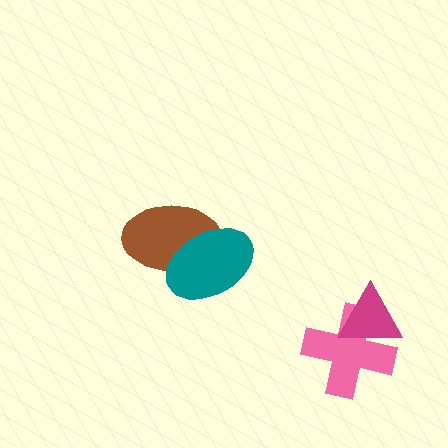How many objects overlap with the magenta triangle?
1 object overlaps with the magenta triangle.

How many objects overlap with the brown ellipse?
1 object overlaps with the brown ellipse.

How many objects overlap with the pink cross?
1 object overlaps with the pink cross.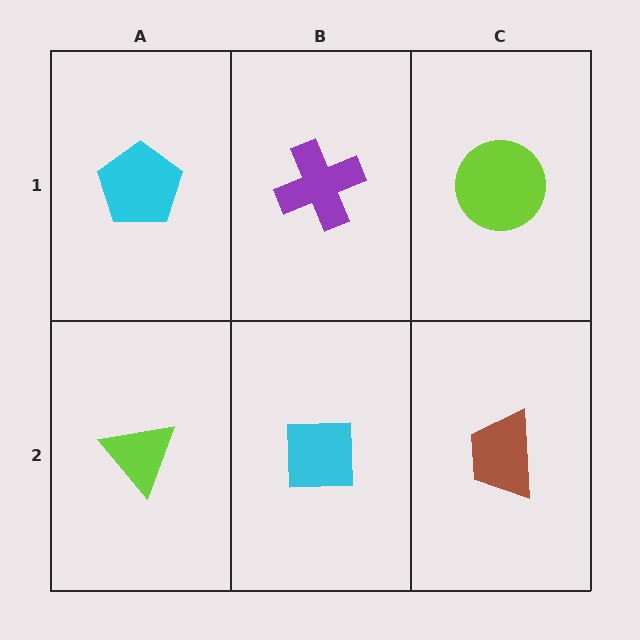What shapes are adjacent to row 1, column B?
A cyan square (row 2, column B), a cyan pentagon (row 1, column A), a lime circle (row 1, column C).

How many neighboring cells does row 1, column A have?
2.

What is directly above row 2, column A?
A cyan pentagon.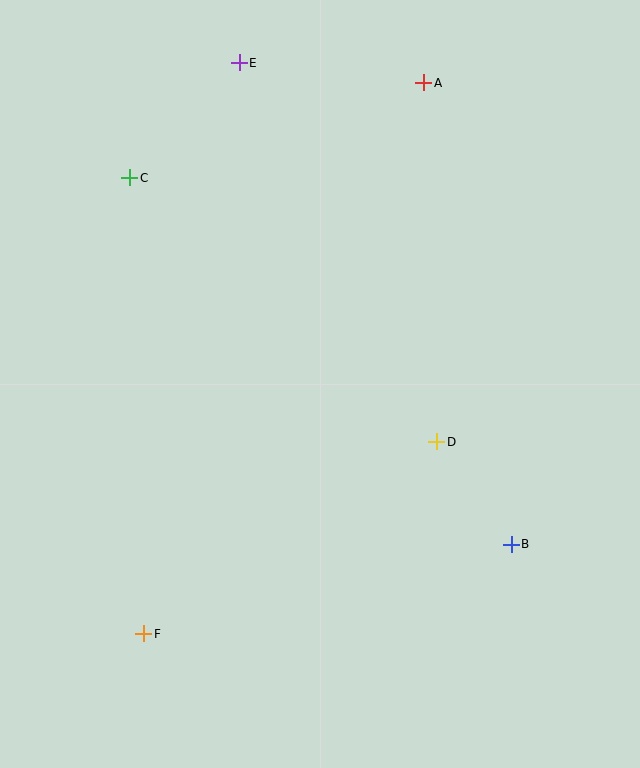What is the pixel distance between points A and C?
The distance between A and C is 309 pixels.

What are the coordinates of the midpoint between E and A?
The midpoint between E and A is at (332, 73).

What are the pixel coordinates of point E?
Point E is at (239, 63).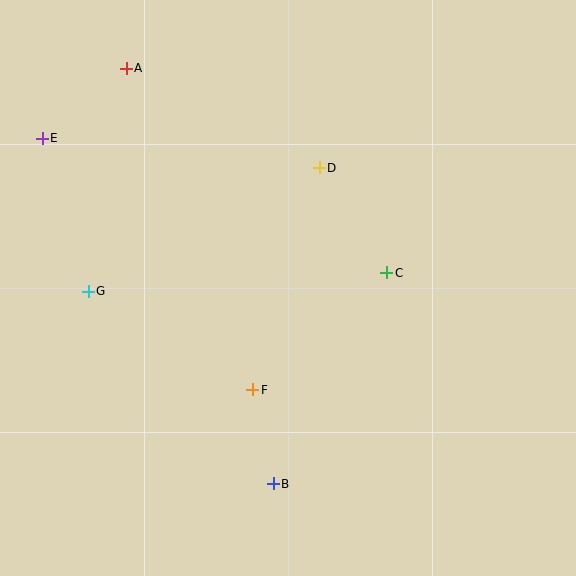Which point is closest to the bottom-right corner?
Point B is closest to the bottom-right corner.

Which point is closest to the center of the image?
Point C at (387, 273) is closest to the center.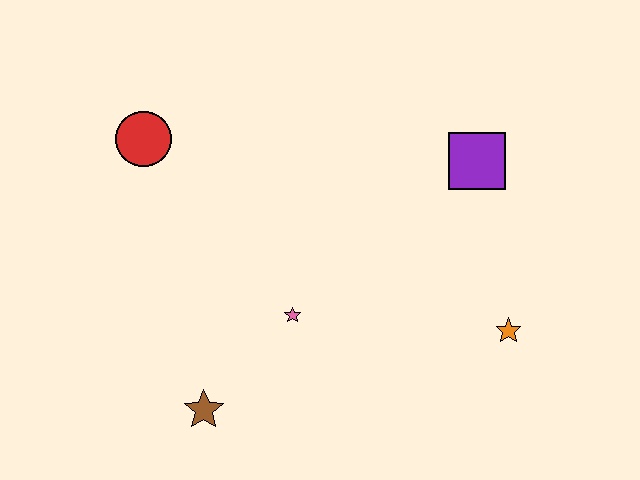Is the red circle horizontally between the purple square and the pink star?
No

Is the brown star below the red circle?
Yes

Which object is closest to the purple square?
The orange star is closest to the purple square.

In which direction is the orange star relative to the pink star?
The orange star is to the right of the pink star.